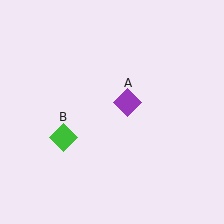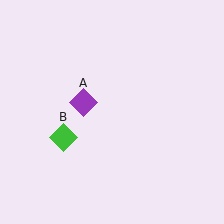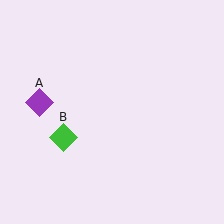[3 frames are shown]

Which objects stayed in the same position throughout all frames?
Green diamond (object B) remained stationary.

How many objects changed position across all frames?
1 object changed position: purple diamond (object A).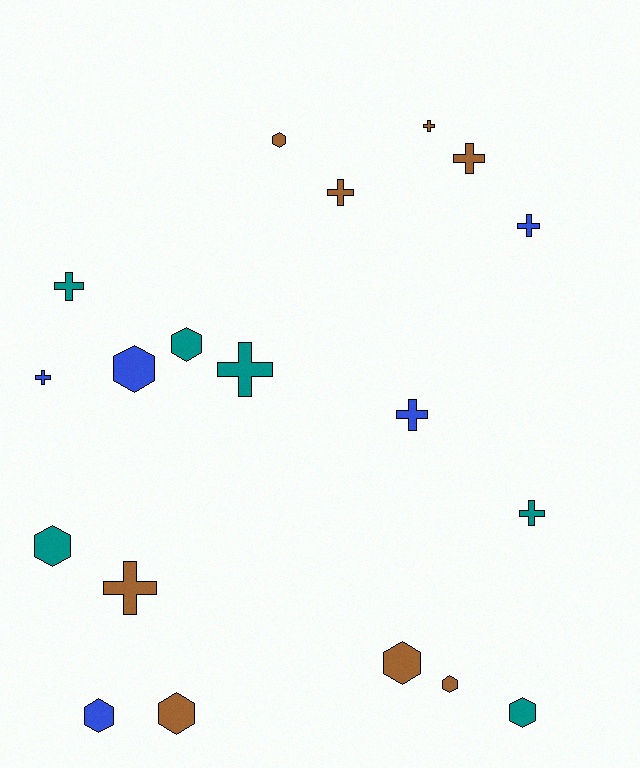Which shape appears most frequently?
Cross, with 10 objects.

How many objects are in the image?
There are 19 objects.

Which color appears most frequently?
Brown, with 8 objects.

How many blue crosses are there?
There are 3 blue crosses.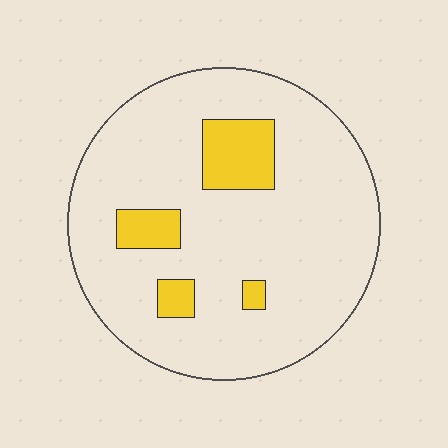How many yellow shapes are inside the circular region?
4.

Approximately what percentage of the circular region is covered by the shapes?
Approximately 15%.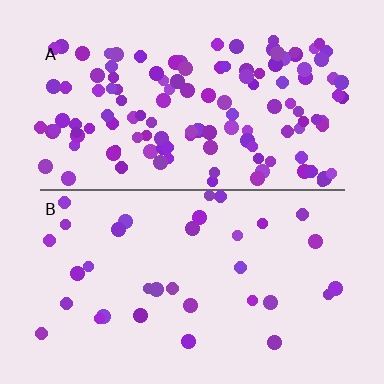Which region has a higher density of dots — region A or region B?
A (the top).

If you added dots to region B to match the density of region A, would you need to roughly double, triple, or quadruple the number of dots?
Approximately quadruple.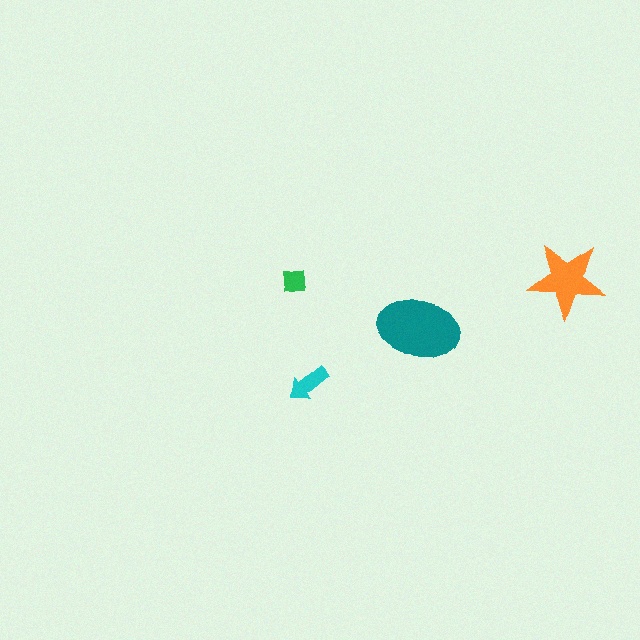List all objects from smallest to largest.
The green square, the cyan arrow, the orange star, the teal ellipse.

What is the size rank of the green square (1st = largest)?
4th.